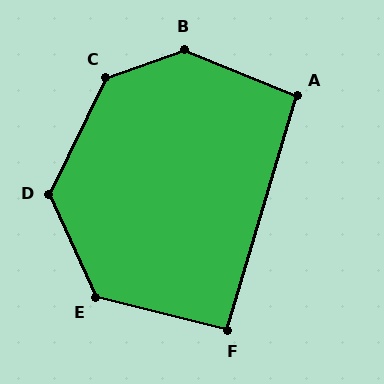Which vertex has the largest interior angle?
B, at approximately 138 degrees.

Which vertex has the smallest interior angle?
F, at approximately 93 degrees.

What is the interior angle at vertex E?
Approximately 128 degrees (obtuse).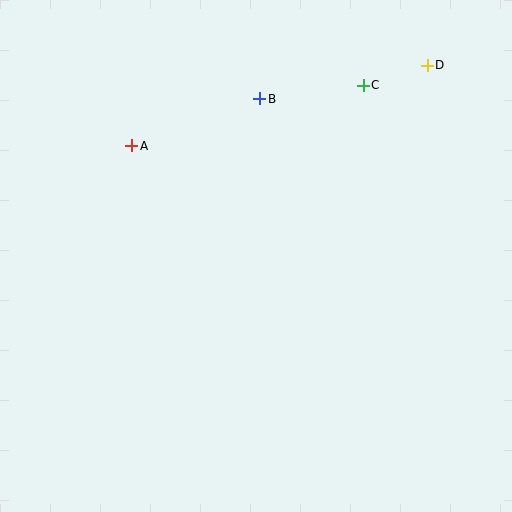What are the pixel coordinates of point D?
Point D is at (427, 65).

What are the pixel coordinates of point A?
Point A is at (132, 146).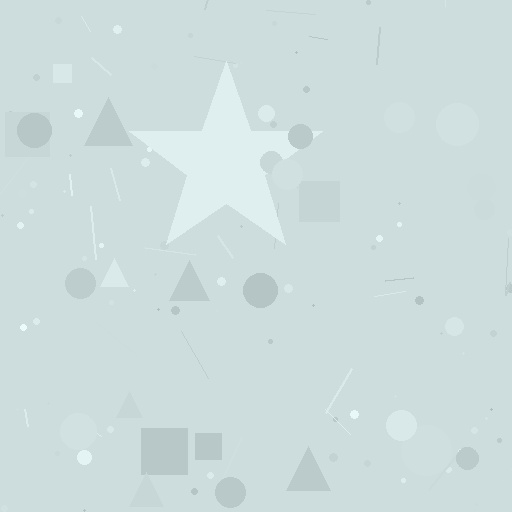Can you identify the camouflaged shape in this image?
The camouflaged shape is a star.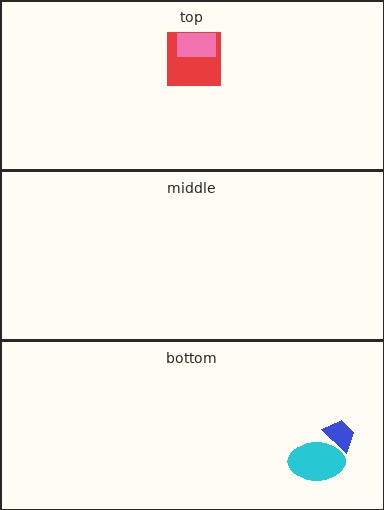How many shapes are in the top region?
2.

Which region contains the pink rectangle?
The top region.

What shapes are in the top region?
The red square, the pink rectangle.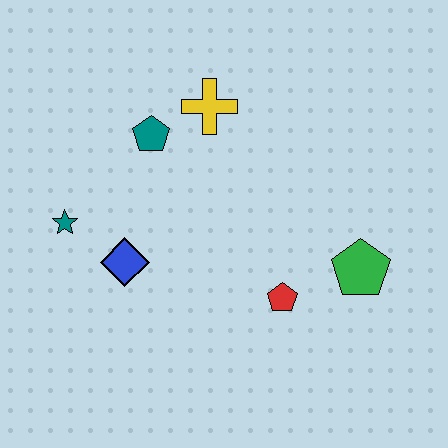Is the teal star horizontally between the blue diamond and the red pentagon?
No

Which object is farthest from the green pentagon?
The teal star is farthest from the green pentagon.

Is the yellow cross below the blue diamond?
No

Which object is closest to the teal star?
The blue diamond is closest to the teal star.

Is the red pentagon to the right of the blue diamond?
Yes